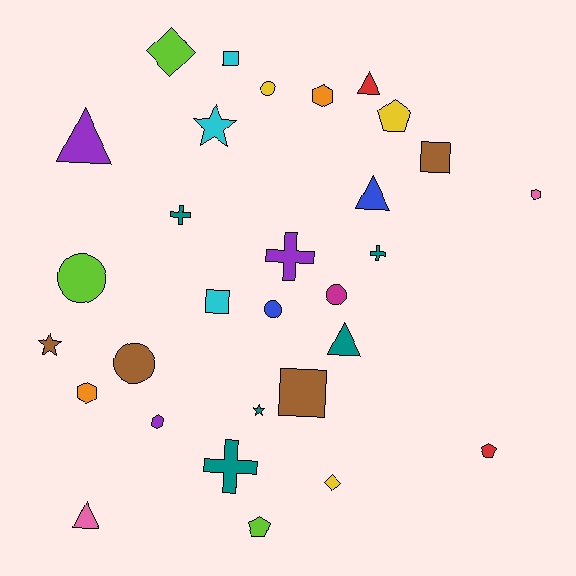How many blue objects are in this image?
There are 2 blue objects.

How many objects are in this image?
There are 30 objects.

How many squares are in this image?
There are 4 squares.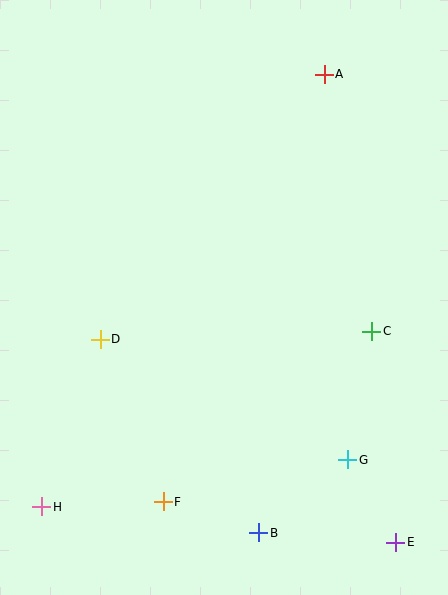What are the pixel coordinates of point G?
Point G is at (348, 460).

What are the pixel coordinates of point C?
Point C is at (372, 331).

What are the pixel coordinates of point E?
Point E is at (396, 542).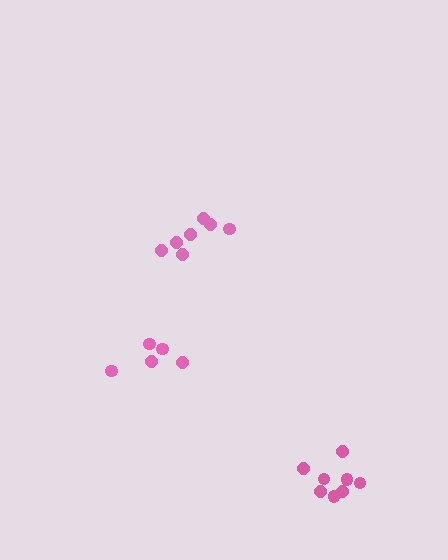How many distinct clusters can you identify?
There are 3 distinct clusters.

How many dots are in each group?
Group 1: 7 dots, Group 2: 5 dots, Group 3: 8 dots (20 total).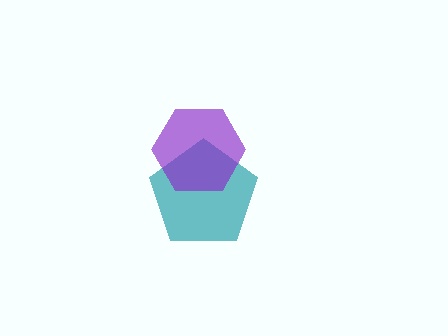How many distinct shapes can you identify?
There are 2 distinct shapes: a teal pentagon, a purple hexagon.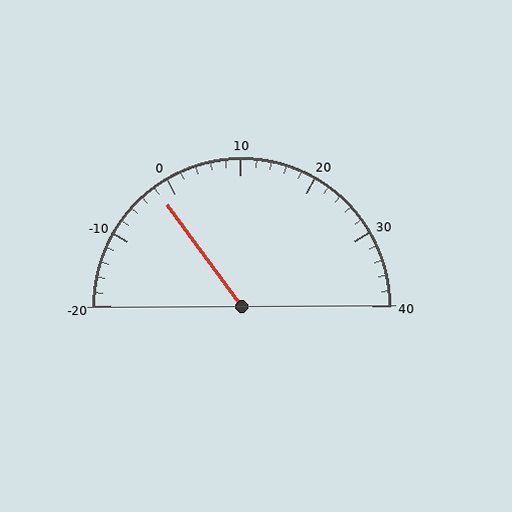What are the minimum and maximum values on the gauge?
The gauge ranges from -20 to 40.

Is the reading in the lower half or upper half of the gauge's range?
The reading is in the lower half of the range (-20 to 40).